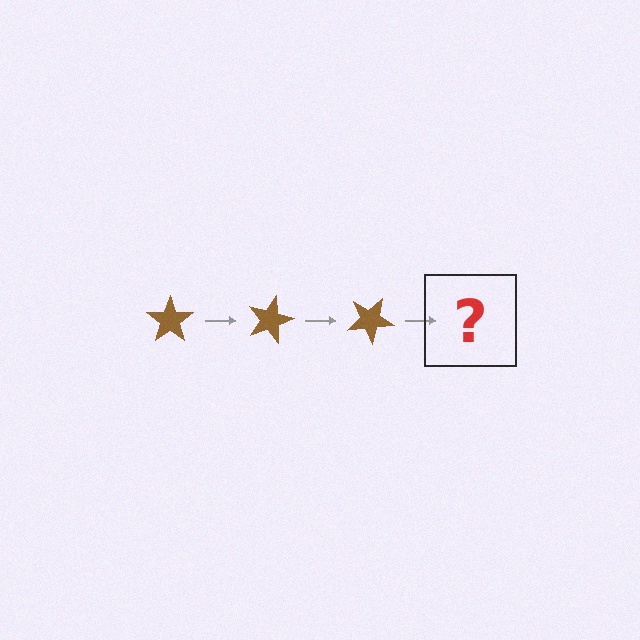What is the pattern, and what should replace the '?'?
The pattern is that the star rotates 15 degrees each step. The '?' should be a brown star rotated 45 degrees.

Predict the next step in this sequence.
The next step is a brown star rotated 45 degrees.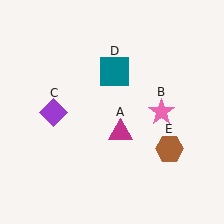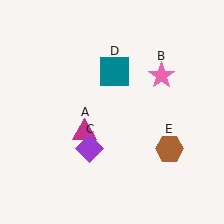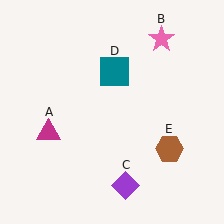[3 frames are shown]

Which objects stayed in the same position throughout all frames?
Teal square (object D) and brown hexagon (object E) remained stationary.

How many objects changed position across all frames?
3 objects changed position: magenta triangle (object A), pink star (object B), purple diamond (object C).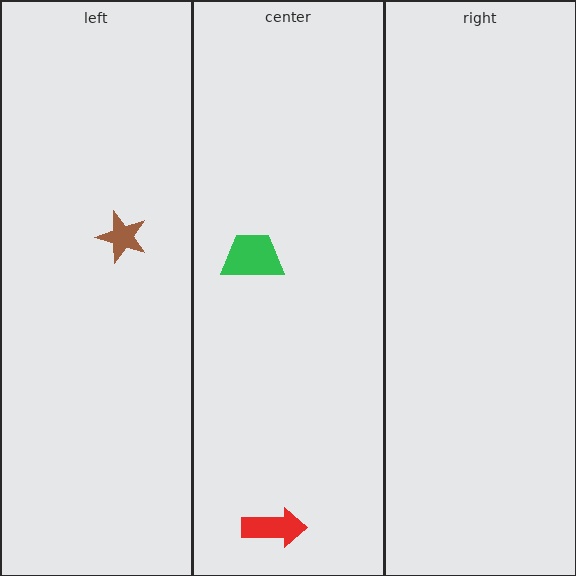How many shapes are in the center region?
2.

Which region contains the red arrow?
The center region.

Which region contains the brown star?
The left region.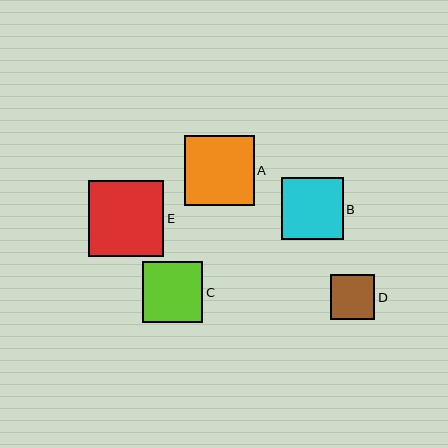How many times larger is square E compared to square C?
Square E is approximately 1.3 times the size of square C.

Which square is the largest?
Square E is the largest with a size of approximately 76 pixels.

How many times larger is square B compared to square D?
Square B is approximately 1.4 times the size of square D.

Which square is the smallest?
Square D is the smallest with a size of approximately 45 pixels.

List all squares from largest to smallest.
From largest to smallest: E, A, B, C, D.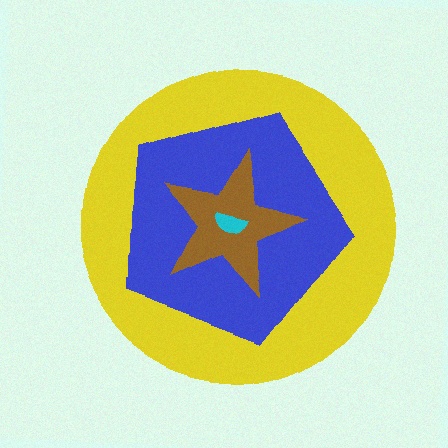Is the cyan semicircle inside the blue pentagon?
Yes.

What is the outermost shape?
The yellow circle.